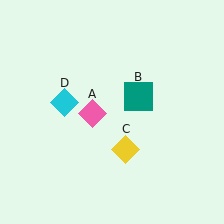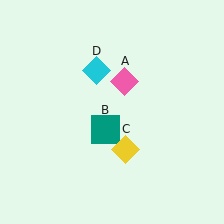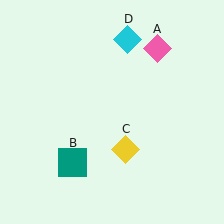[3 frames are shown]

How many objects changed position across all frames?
3 objects changed position: pink diamond (object A), teal square (object B), cyan diamond (object D).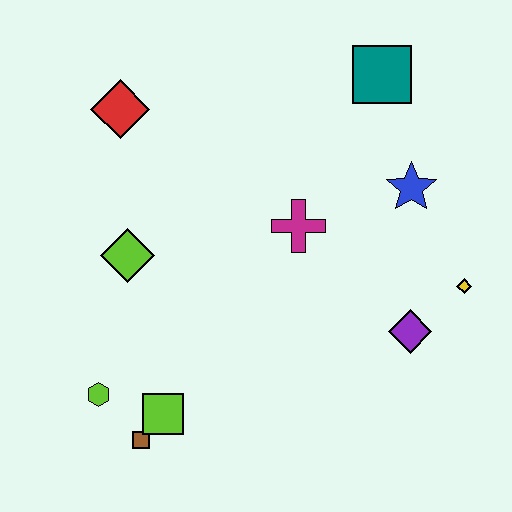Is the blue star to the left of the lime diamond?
No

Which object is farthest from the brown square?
The teal square is farthest from the brown square.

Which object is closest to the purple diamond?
The yellow diamond is closest to the purple diamond.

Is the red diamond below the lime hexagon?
No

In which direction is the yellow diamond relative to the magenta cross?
The yellow diamond is to the right of the magenta cross.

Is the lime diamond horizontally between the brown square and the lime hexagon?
Yes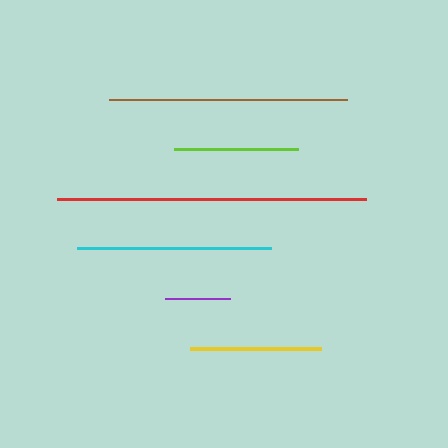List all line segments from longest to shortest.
From longest to shortest: red, brown, cyan, yellow, lime, purple.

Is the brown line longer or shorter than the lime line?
The brown line is longer than the lime line.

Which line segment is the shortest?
The purple line is the shortest at approximately 65 pixels.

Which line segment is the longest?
The red line is the longest at approximately 309 pixels.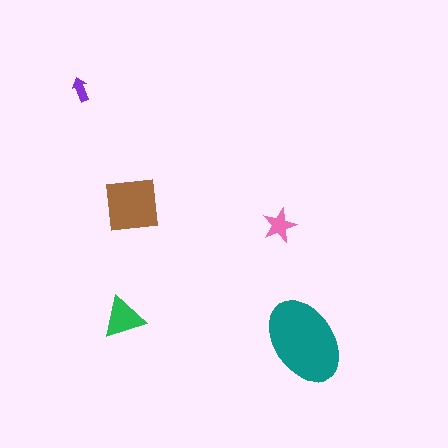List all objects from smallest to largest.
The purple arrow, the pink star, the green triangle, the brown square, the teal ellipse.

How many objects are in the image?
There are 5 objects in the image.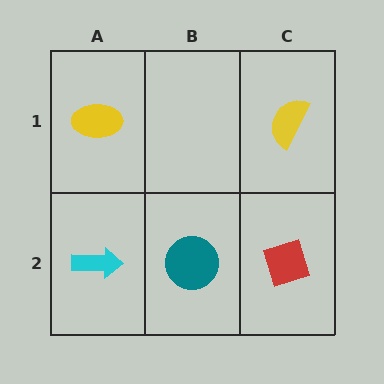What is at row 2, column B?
A teal circle.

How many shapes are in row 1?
2 shapes.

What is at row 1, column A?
A yellow ellipse.